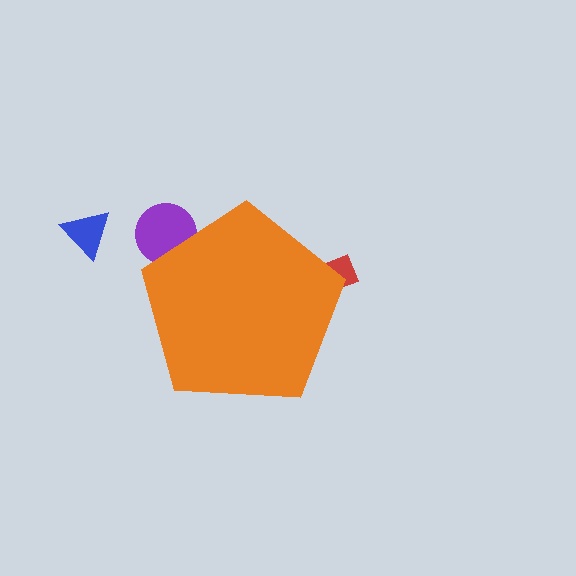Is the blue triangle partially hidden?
No, the blue triangle is fully visible.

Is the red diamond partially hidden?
Yes, the red diamond is partially hidden behind the orange pentagon.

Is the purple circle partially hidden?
Yes, the purple circle is partially hidden behind the orange pentagon.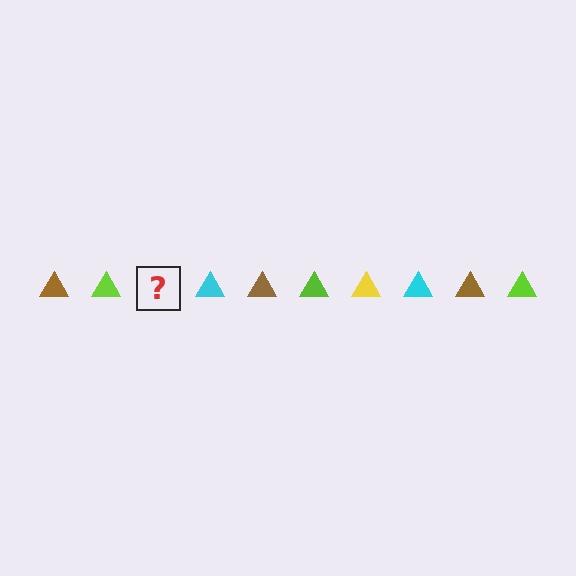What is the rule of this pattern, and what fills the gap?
The rule is that the pattern cycles through brown, lime, yellow, cyan triangles. The gap should be filled with a yellow triangle.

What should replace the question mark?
The question mark should be replaced with a yellow triangle.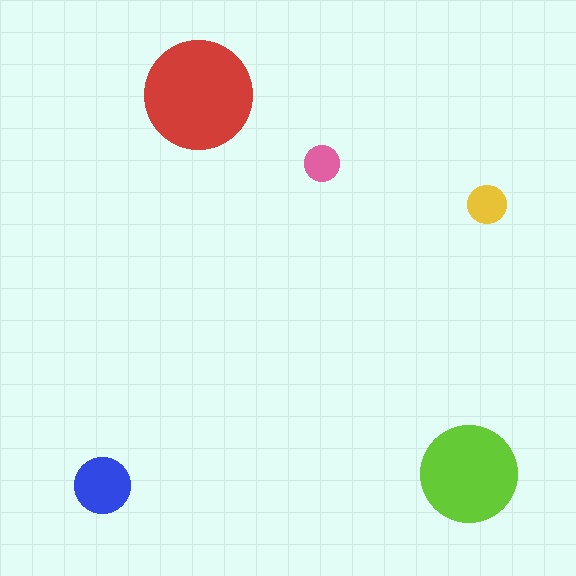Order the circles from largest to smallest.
the red one, the lime one, the blue one, the yellow one, the pink one.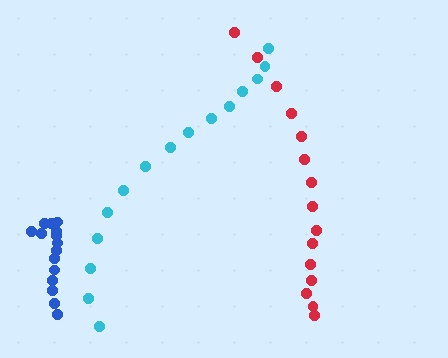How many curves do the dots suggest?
There are 3 distinct paths.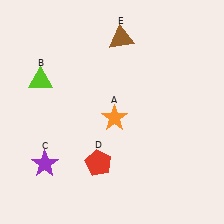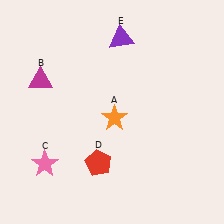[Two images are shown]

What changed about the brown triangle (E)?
In Image 1, E is brown. In Image 2, it changed to purple.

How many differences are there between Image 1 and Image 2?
There are 3 differences between the two images.